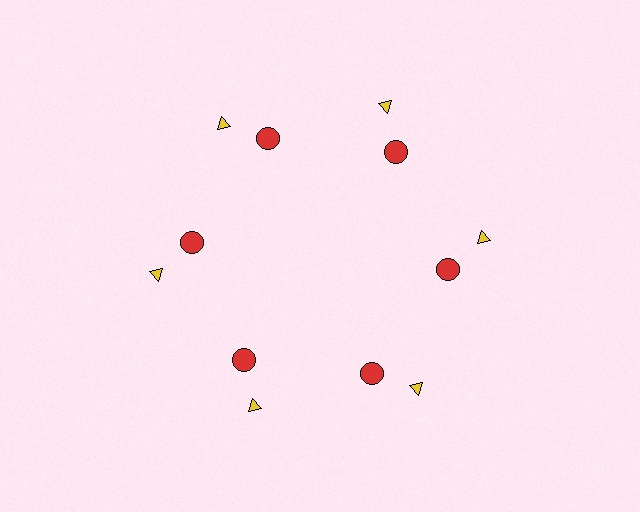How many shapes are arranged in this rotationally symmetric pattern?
There are 12 shapes, arranged in 6 groups of 2.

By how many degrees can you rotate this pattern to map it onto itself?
The pattern maps onto itself every 60 degrees of rotation.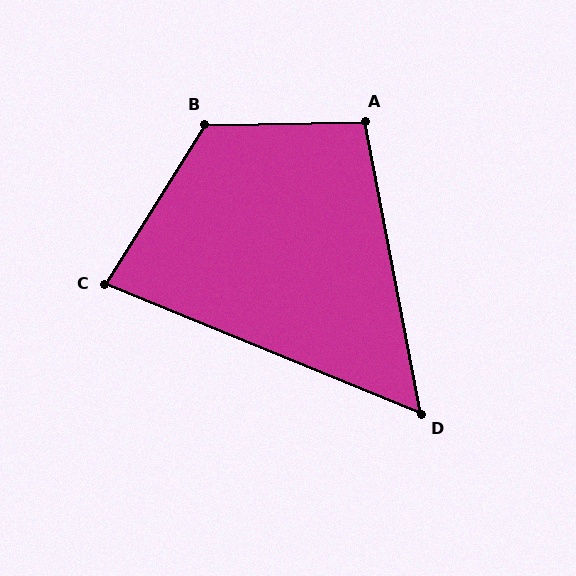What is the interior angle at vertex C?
Approximately 80 degrees (acute).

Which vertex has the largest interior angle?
B, at approximately 123 degrees.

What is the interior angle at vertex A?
Approximately 100 degrees (obtuse).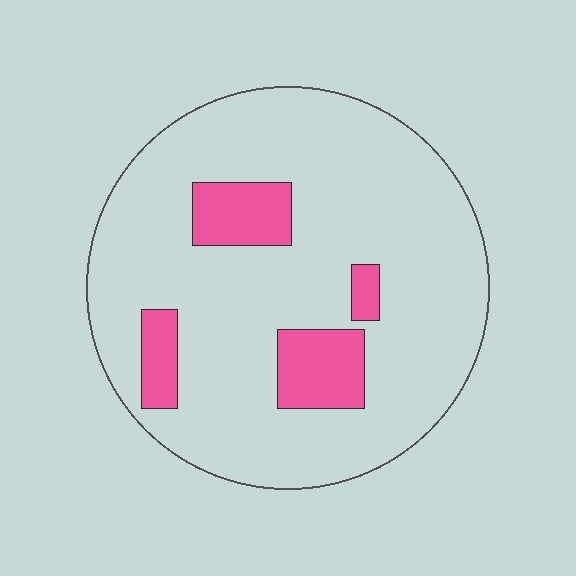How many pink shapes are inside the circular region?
4.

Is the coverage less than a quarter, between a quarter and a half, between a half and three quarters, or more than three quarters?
Less than a quarter.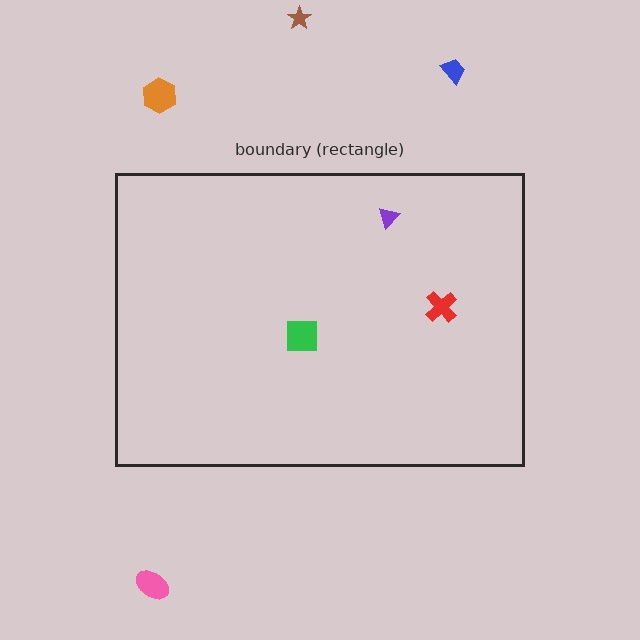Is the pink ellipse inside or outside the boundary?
Outside.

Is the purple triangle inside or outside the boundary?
Inside.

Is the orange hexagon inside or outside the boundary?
Outside.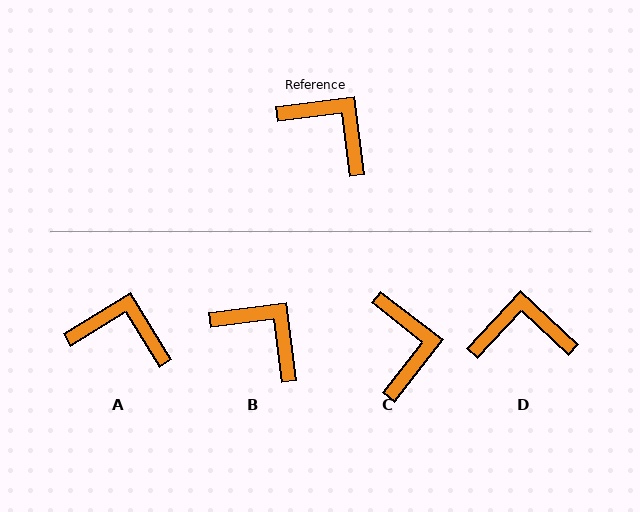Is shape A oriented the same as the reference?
No, it is off by about 24 degrees.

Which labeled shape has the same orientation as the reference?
B.